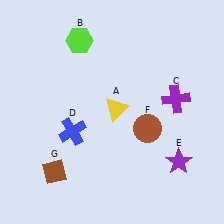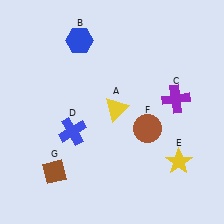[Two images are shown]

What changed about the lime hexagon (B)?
In Image 1, B is lime. In Image 2, it changed to blue.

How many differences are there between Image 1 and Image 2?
There are 2 differences between the two images.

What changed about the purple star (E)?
In Image 1, E is purple. In Image 2, it changed to yellow.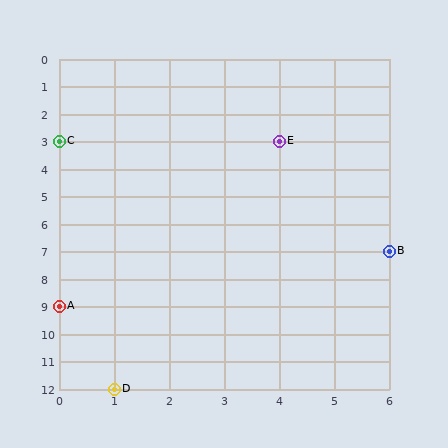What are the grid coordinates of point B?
Point B is at grid coordinates (6, 7).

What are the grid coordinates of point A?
Point A is at grid coordinates (0, 9).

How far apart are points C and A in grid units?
Points C and A are 6 rows apart.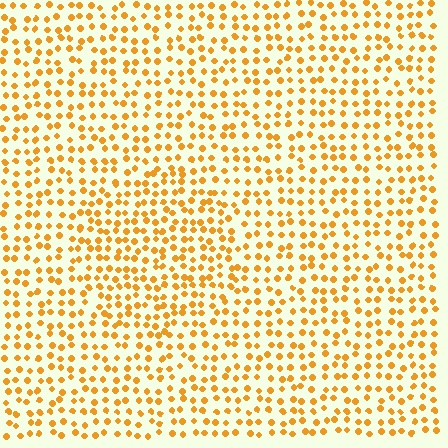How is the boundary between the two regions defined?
The boundary is defined by a change in element density (approximately 1.4x ratio). All elements are the same color, size, and shape.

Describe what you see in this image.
The image contains small orange elements arranged at two different densities. A circle-shaped region is visible where the elements are more densely packed than the surrounding area.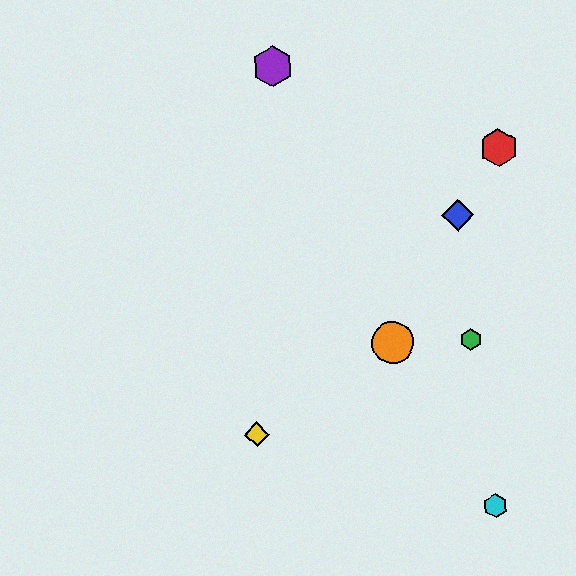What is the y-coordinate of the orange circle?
The orange circle is at y≈343.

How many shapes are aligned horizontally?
2 shapes (the green hexagon, the orange circle) are aligned horizontally.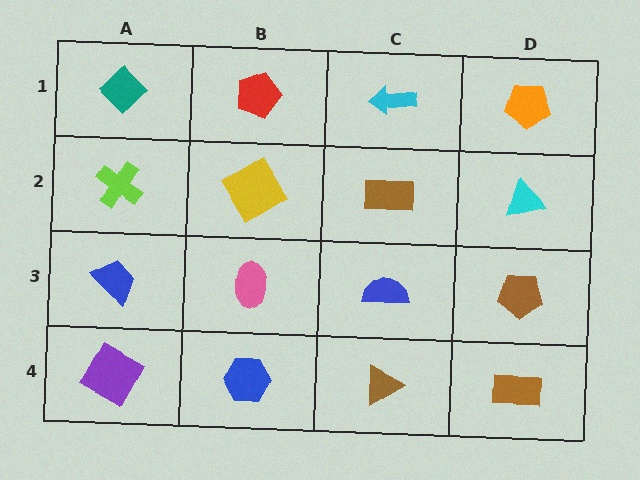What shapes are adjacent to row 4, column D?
A brown pentagon (row 3, column D), a brown triangle (row 4, column C).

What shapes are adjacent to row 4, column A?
A blue trapezoid (row 3, column A), a blue hexagon (row 4, column B).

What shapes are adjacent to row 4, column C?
A blue semicircle (row 3, column C), a blue hexagon (row 4, column B), a brown rectangle (row 4, column D).